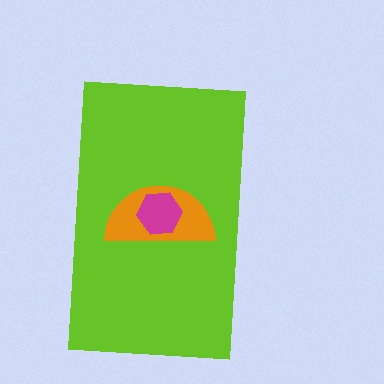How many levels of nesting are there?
3.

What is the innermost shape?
The magenta hexagon.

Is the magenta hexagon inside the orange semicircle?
Yes.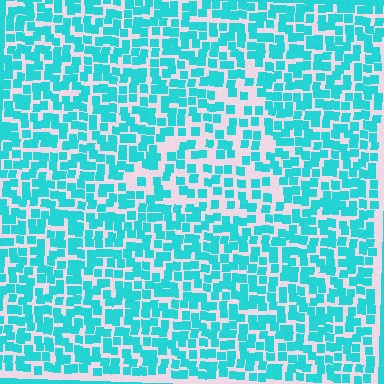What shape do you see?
I see a triangle.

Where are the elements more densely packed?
The elements are more densely packed outside the triangle boundary.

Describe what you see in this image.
The image contains small cyan elements arranged at two different densities. A triangle-shaped region is visible where the elements are less densely packed than the surrounding area.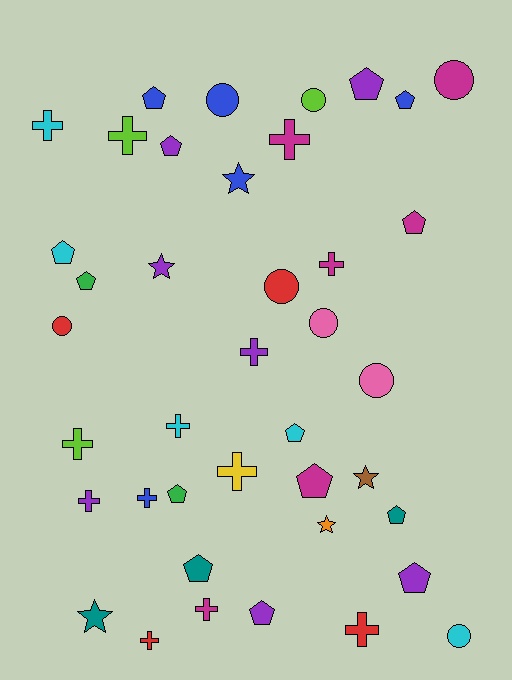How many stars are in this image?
There are 5 stars.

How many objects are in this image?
There are 40 objects.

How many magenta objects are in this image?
There are 6 magenta objects.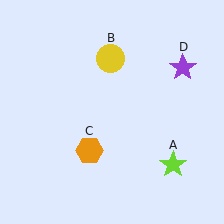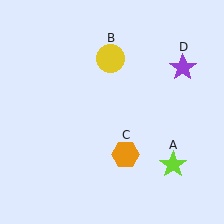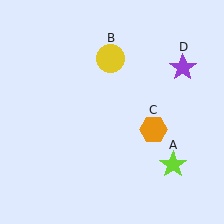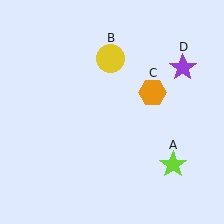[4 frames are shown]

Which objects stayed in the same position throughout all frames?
Lime star (object A) and yellow circle (object B) and purple star (object D) remained stationary.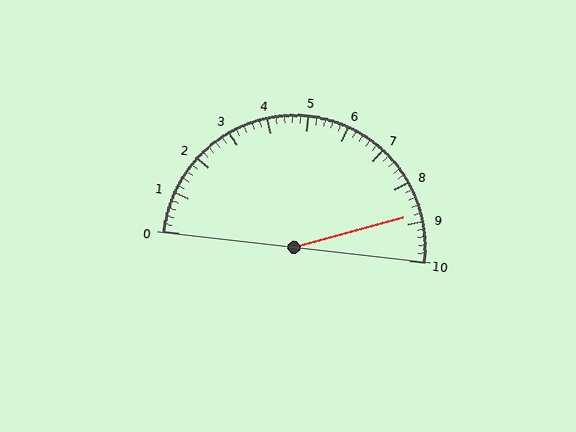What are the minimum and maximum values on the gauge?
The gauge ranges from 0 to 10.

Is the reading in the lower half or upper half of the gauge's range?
The reading is in the upper half of the range (0 to 10).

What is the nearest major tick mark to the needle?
The nearest major tick mark is 9.